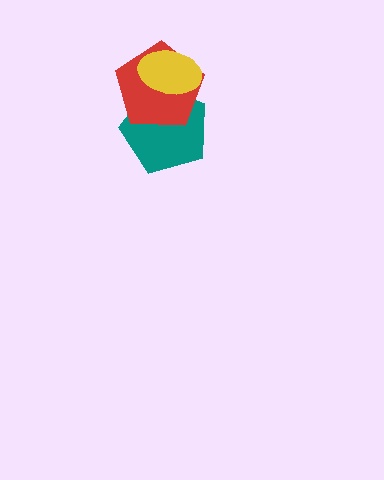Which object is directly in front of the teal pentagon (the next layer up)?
The red pentagon is directly in front of the teal pentagon.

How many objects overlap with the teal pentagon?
2 objects overlap with the teal pentagon.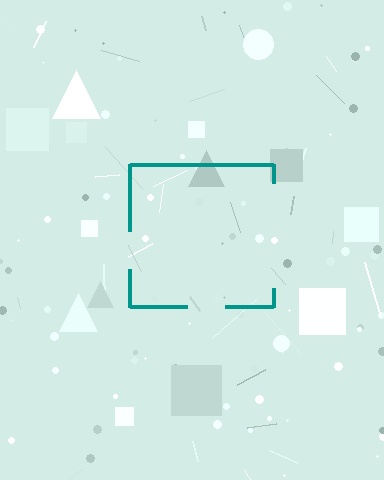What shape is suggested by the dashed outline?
The dashed outline suggests a square.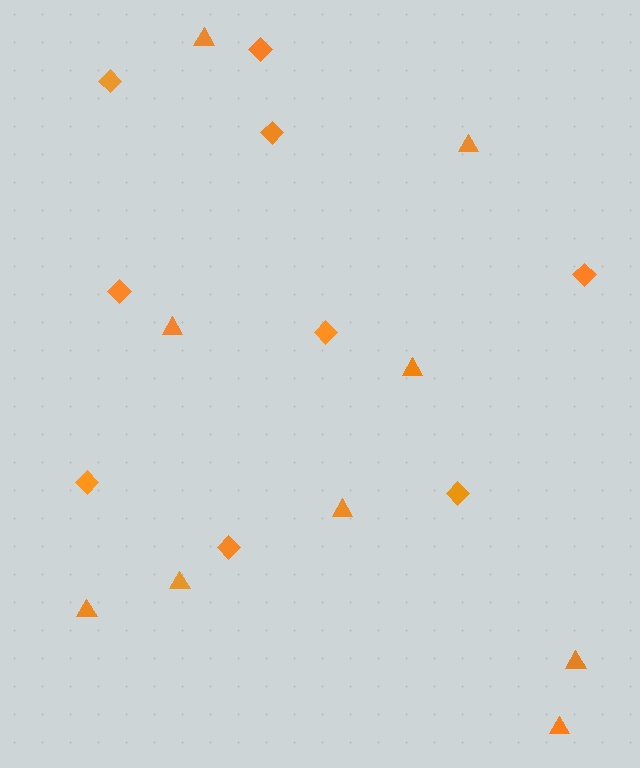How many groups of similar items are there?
There are 2 groups: one group of triangles (9) and one group of diamonds (9).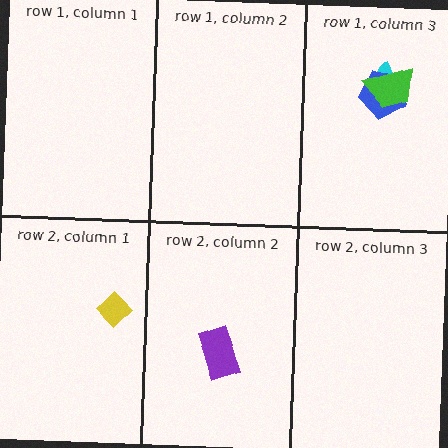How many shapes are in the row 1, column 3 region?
3.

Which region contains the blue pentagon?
The row 1, column 3 region.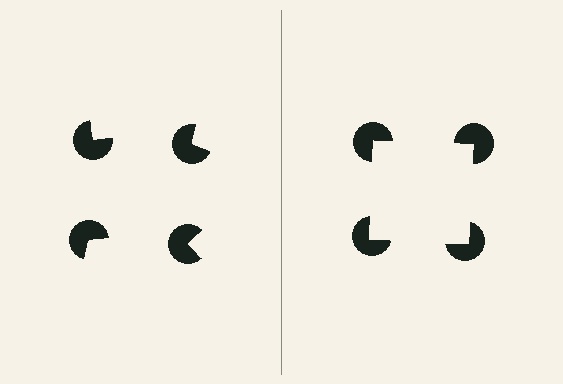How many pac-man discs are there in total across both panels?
8 — 4 on each side.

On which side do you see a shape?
An illusory square appears on the right side. On the left side the wedge cuts are rotated, so no coherent shape forms.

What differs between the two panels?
The pac-man discs are positioned identically on both sides; only the wedge orientations differ. On the right they align to a square; on the left they are misaligned.